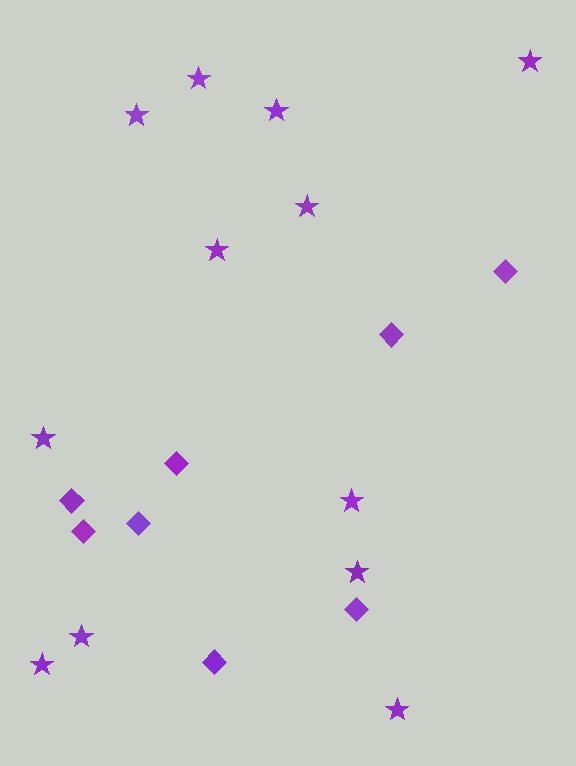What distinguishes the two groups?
There are 2 groups: one group of stars (12) and one group of diamonds (8).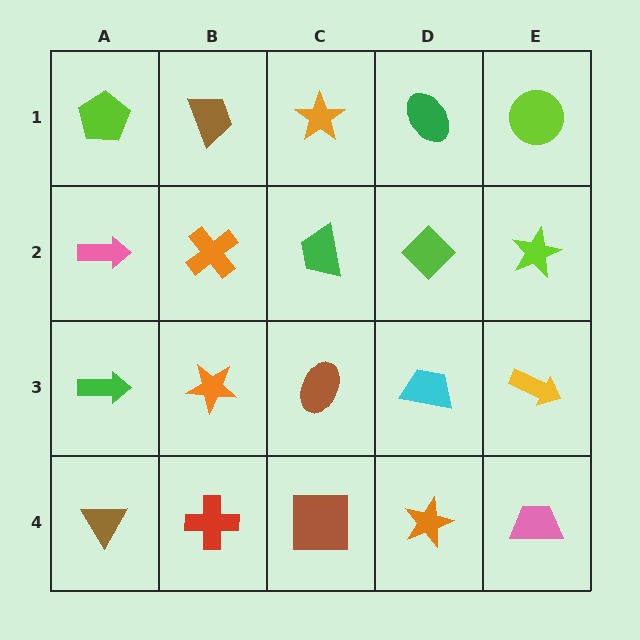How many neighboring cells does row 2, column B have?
4.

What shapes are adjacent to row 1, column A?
A pink arrow (row 2, column A), a brown trapezoid (row 1, column B).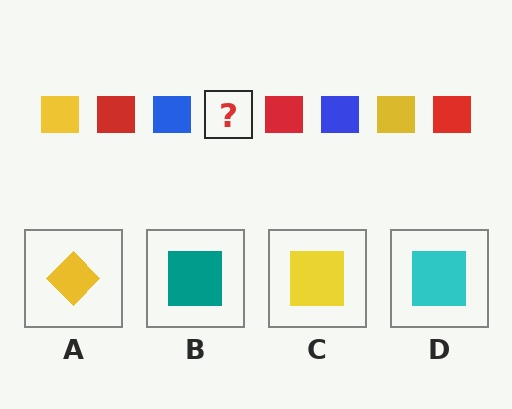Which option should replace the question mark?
Option C.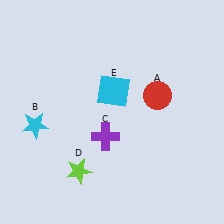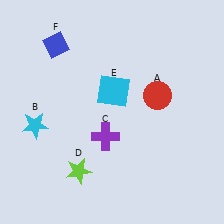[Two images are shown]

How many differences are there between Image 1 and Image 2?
There is 1 difference between the two images.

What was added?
A blue diamond (F) was added in Image 2.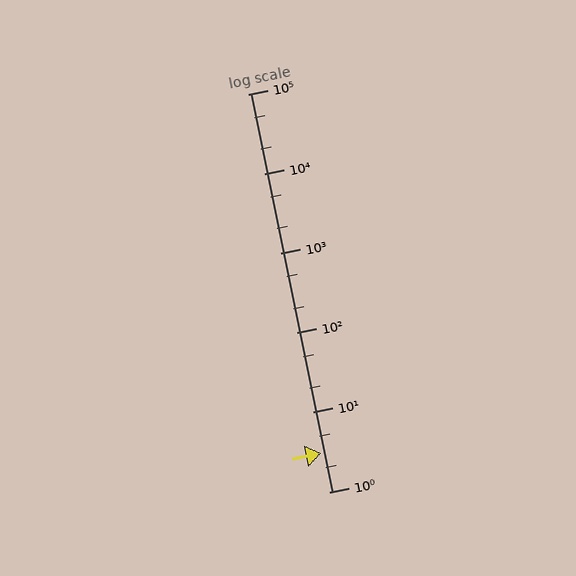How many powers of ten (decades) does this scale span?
The scale spans 5 decades, from 1 to 100000.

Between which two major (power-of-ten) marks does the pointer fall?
The pointer is between 1 and 10.